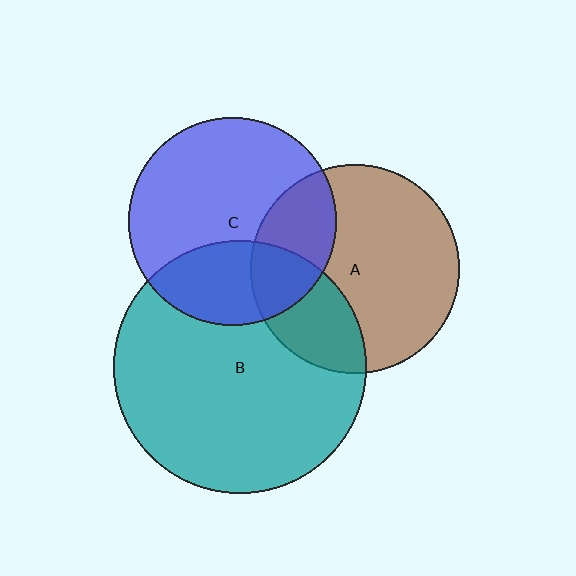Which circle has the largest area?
Circle B (teal).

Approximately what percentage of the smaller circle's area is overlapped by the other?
Approximately 30%.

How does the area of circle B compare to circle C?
Approximately 1.5 times.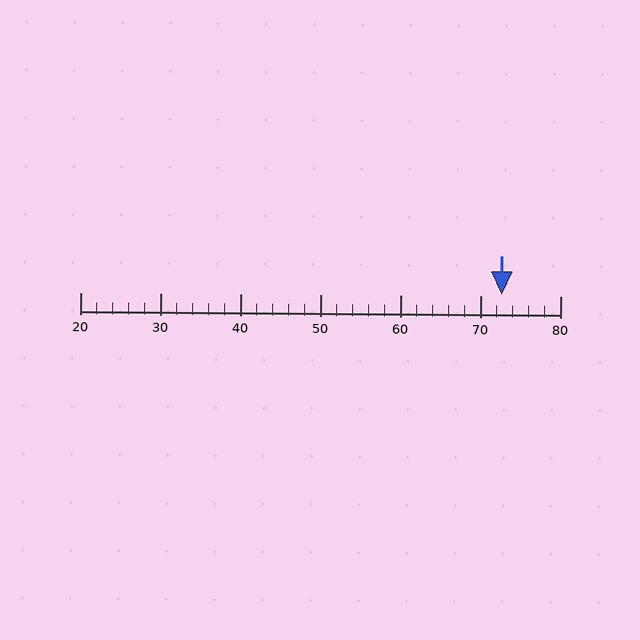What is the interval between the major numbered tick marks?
The major tick marks are spaced 10 units apart.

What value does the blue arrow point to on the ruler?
The blue arrow points to approximately 73.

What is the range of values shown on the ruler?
The ruler shows values from 20 to 80.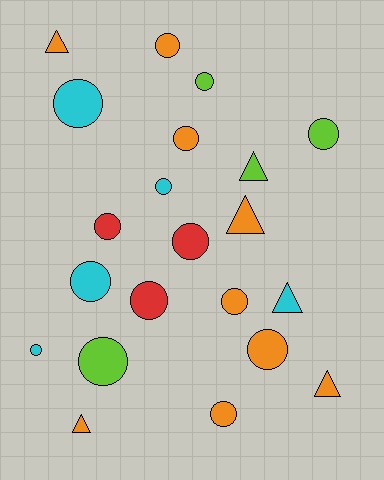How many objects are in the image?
There are 21 objects.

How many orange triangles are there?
There are 4 orange triangles.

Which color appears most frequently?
Orange, with 9 objects.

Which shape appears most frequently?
Circle, with 15 objects.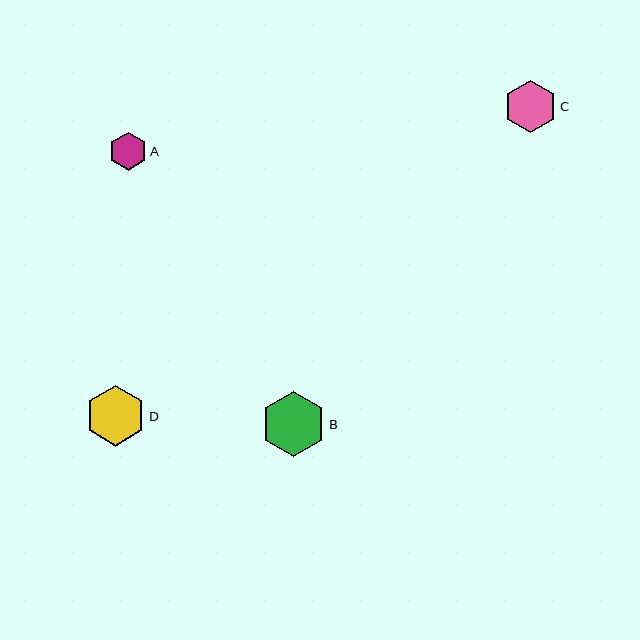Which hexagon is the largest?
Hexagon B is the largest with a size of approximately 65 pixels.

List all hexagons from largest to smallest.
From largest to smallest: B, D, C, A.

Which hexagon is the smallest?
Hexagon A is the smallest with a size of approximately 38 pixels.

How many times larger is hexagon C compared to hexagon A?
Hexagon C is approximately 1.4 times the size of hexagon A.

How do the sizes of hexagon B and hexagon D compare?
Hexagon B and hexagon D are approximately the same size.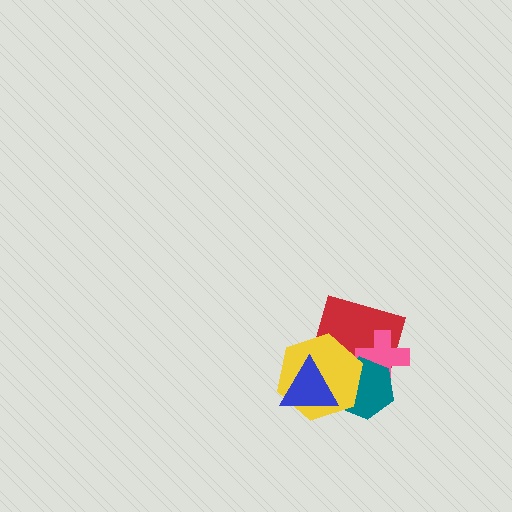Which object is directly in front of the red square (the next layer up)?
The pink cross is directly in front of the red square.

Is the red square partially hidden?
Yes, it is partially covered by another shape.